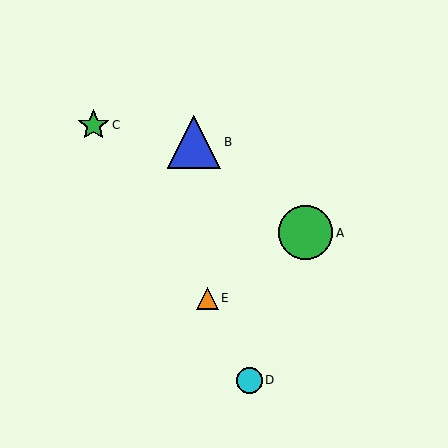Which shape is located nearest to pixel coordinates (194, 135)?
The blue triangle (labeled B) at (194, 142) is nearest to that location.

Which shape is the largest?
The green circle (labeled A) is the largest.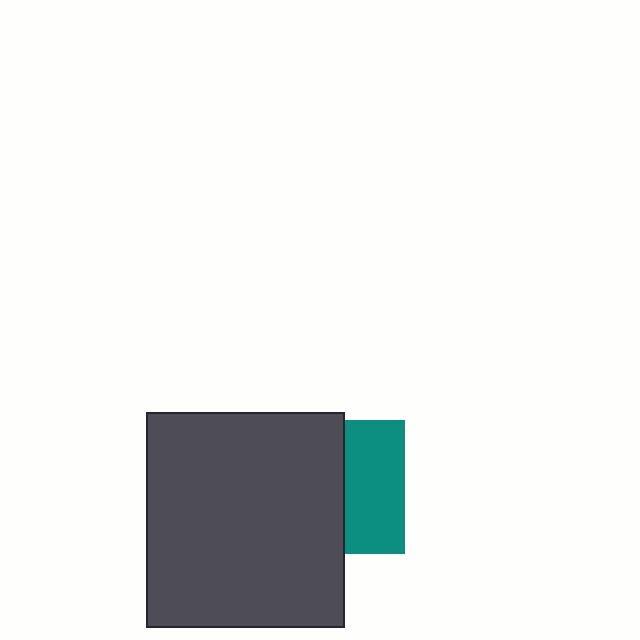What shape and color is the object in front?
The object in front is a dark gray rectangle.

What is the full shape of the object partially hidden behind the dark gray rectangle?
The partially hidden object is a teal square.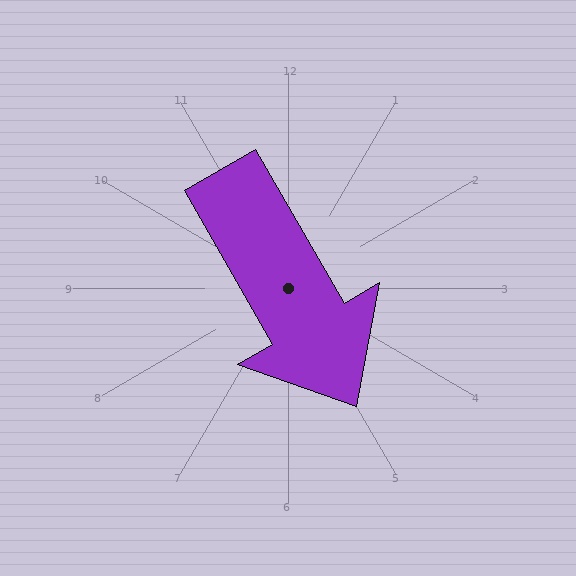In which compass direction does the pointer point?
Southeast.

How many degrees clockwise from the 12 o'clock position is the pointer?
Approximately 150 degrees.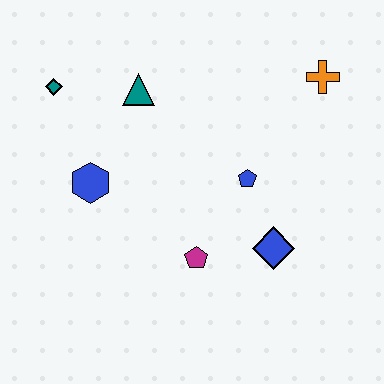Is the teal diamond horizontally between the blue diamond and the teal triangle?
No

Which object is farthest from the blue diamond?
The teal diamond is farthest from the blue diamond.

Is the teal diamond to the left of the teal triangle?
Yes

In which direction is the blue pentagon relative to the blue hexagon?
The blue pentagon is to the right of the blue hexagon.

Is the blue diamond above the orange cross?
No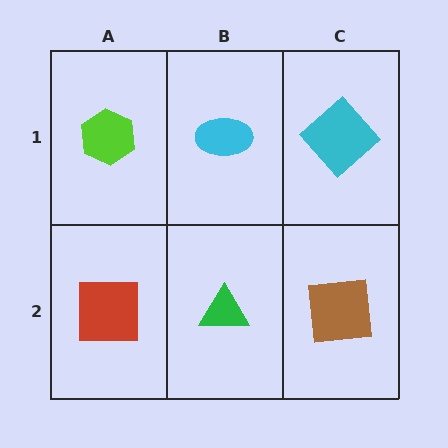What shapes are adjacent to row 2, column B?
A cyan ellipse (row 1, column B), a red square (row 2, column A), a brown square (row 2, column C).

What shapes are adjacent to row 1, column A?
A red square (row 2, column A), a cyan ellipse (row 1, column B).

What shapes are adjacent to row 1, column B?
A green triangle (row 2, column B), a lime hexagon (row 1, column A), a cyan diamond (row 1, column C).